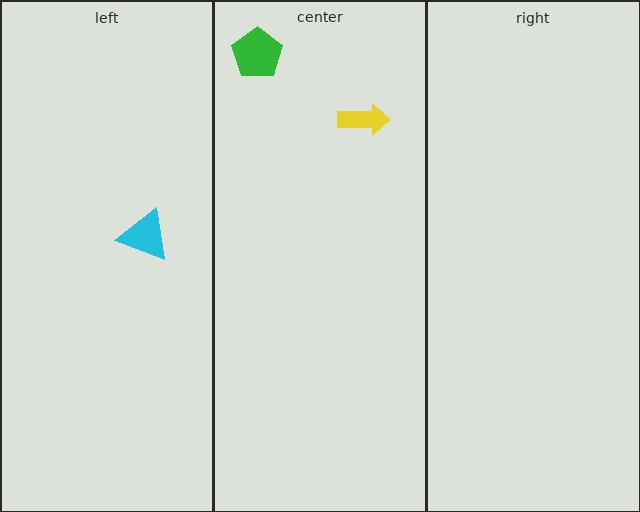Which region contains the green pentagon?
The center region.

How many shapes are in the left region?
1.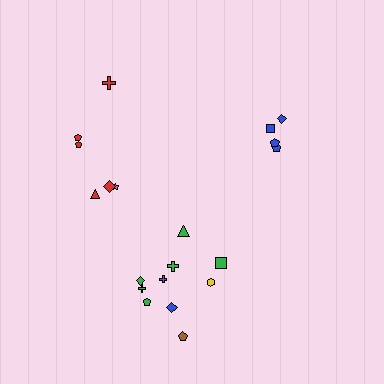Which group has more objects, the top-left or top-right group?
The top-left group.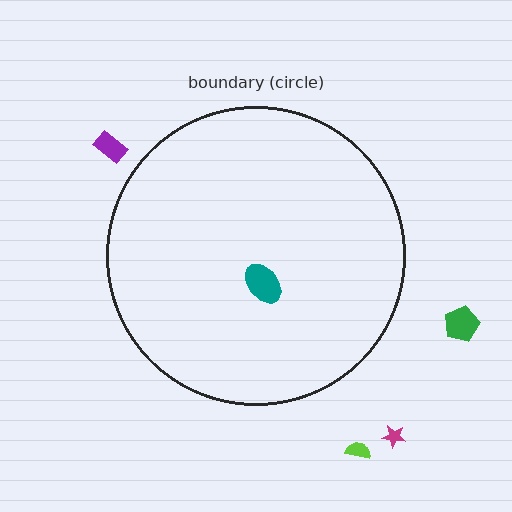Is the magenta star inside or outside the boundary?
Outside.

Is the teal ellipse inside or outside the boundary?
Inside.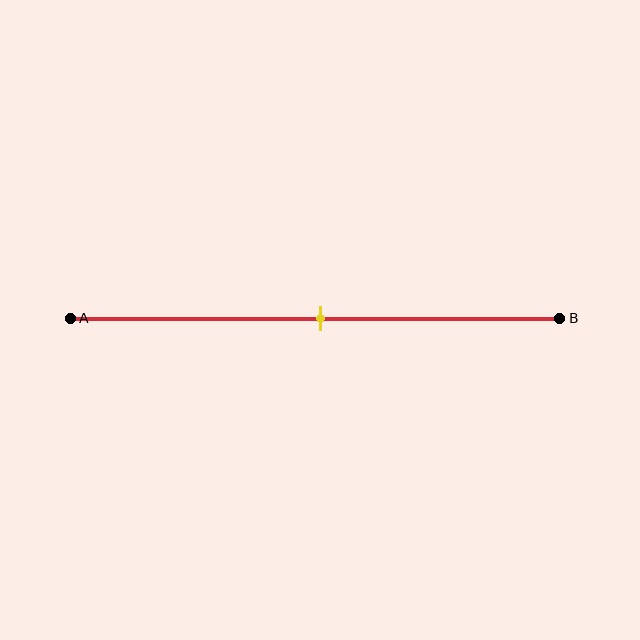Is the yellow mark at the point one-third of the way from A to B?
No, the mark is at about 50% from A, not at the 33% one-third point.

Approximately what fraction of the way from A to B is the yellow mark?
The yellow mark is approximately 50% of the way from A to B.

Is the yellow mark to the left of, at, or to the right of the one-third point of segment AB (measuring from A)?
The yellow mark is to the right of the one-third point of segment AB.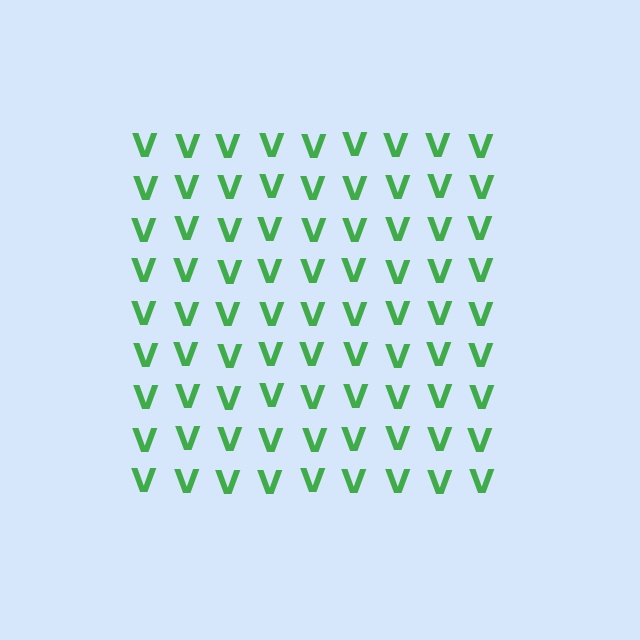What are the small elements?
The small elements are letter V's.